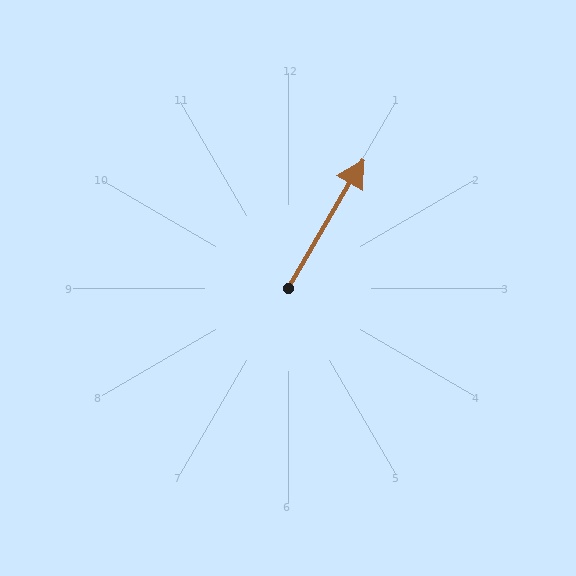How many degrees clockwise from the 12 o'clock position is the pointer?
Approximately 30 degrees.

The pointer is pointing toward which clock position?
Roughly 1 o'clock.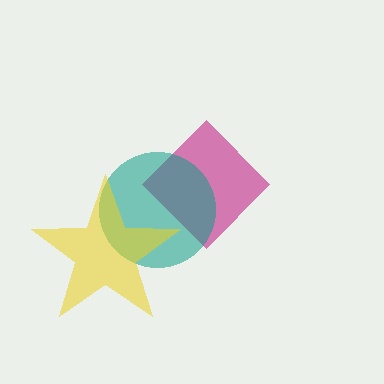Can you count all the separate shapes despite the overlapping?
Yes, there are 3 separate shapes.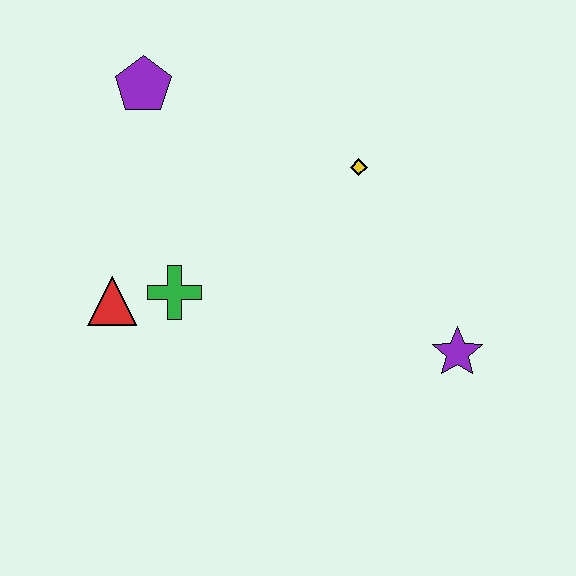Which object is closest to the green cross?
The red triangle is closest to the green cross.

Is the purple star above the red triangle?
No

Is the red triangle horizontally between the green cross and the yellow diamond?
No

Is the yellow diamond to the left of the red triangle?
No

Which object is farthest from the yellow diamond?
The red triangle is farthest from the yellow diamond.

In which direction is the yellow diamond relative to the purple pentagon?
The yellow diamond is to the right of the purple pentagon.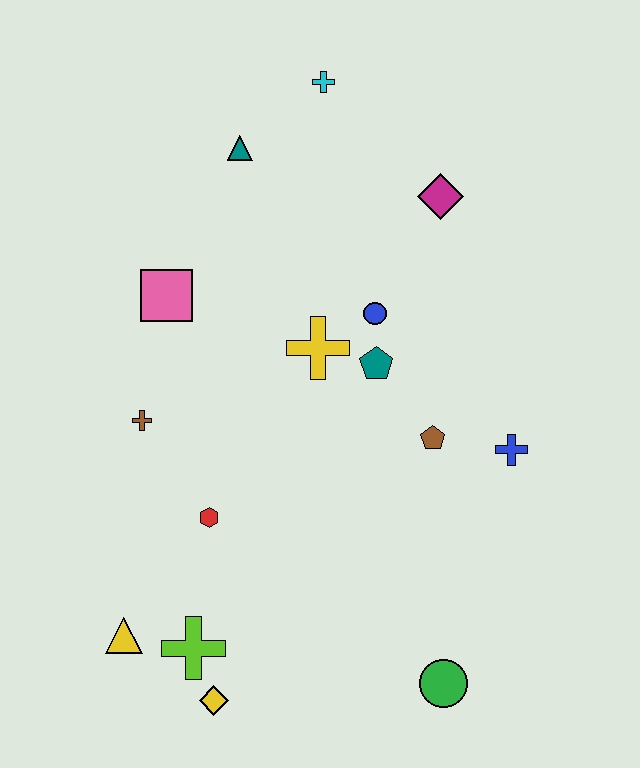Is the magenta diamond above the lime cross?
Yes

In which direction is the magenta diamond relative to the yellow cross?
The magenta diamond is above the yellow cross.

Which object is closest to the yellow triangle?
The lime cross is closest to the yellow triangle.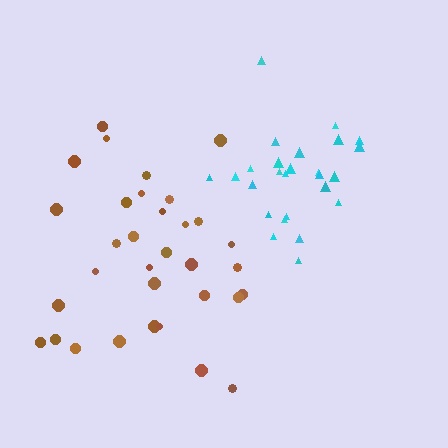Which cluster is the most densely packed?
Cyan.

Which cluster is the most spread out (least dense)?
Brown.